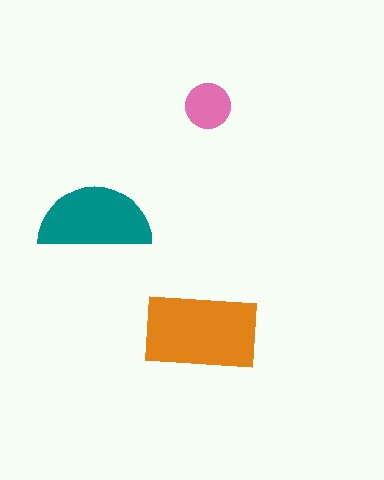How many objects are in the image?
There are 3 objects in the image.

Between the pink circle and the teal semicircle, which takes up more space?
The teal semicircle.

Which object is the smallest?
The pink circle.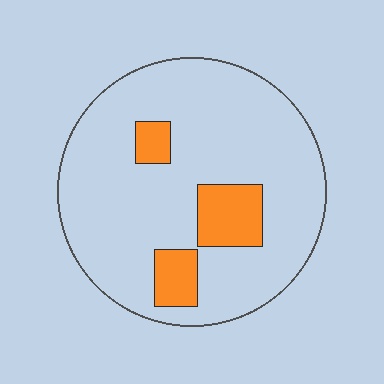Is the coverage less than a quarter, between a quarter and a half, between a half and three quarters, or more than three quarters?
Less than a quarter.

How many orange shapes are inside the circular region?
3.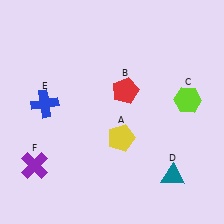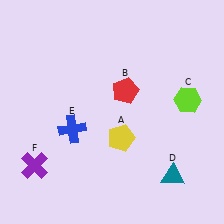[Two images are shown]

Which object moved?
The blue cross (E) moved right.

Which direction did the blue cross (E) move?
The blue cross (E) moved right.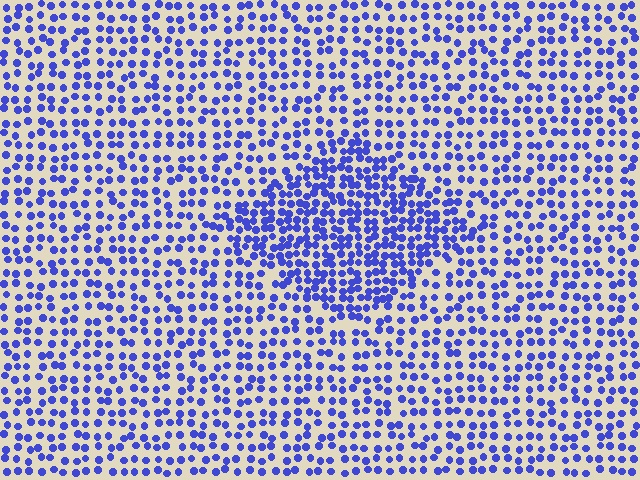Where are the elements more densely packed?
The elements are more densely packed inside the diamond boundary.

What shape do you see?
I see a diamond.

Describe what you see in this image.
The image contains small blue elements arranged at two different densities. A diamond-shaped region is visible where the elements are more densely packed than the surrounding area.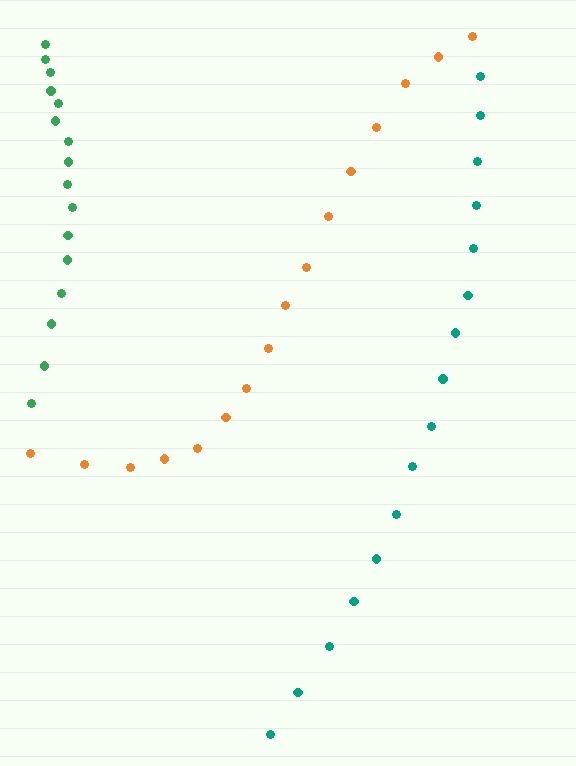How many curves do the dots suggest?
There are 3 distinct paths.